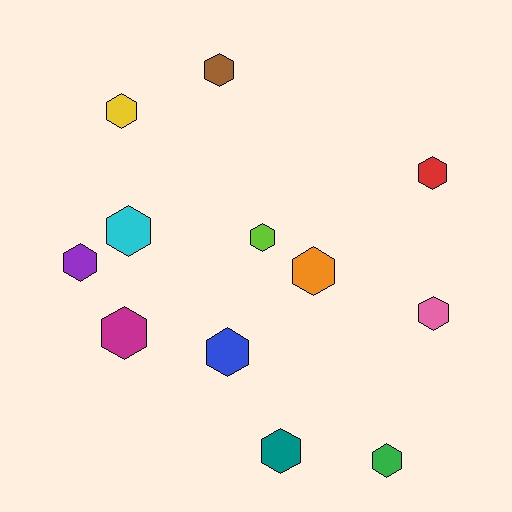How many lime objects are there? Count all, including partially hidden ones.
There is 1 lime object.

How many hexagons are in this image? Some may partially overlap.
There are 12 hexagons.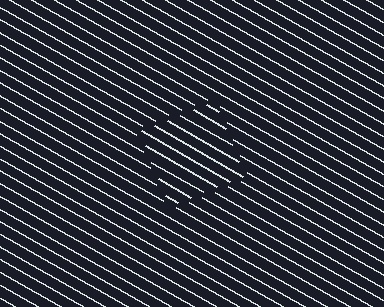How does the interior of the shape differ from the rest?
The interior of the shape contains the same grating, shifted by half a period — the contour is defined by the phase discontinuity where line-ends from the inner and outer gratings abut.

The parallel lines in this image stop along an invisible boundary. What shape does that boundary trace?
An illusory square. The interior of the shape contains the same grating, shifted by half a period — the contour is defined by the phase discontinuity where line-ends from the inner and outer gratings abut.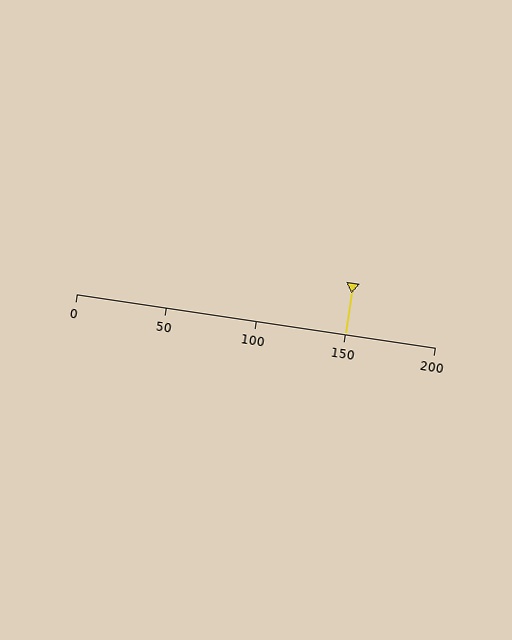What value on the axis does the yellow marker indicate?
The marker indicates approximately 150.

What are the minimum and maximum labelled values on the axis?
The axis runs from 0 to 200.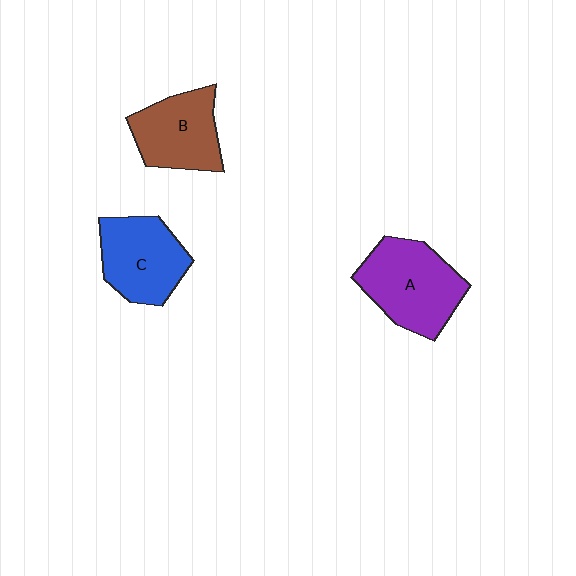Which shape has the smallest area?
Shape B (brown).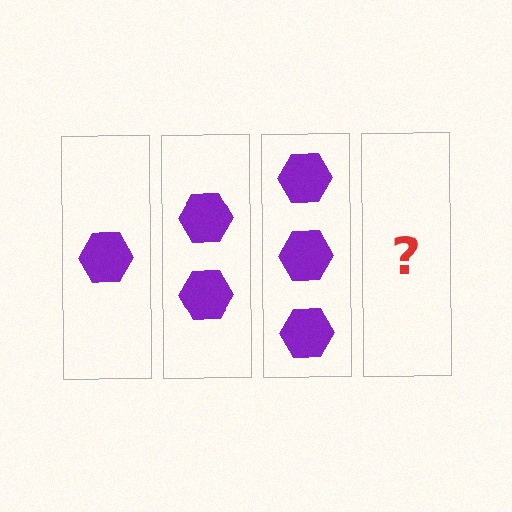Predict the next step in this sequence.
The next step is 4 hexagons.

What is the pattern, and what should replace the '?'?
The pattern is that each step adds one more hexagon. The '?' should be 4 hexagons.